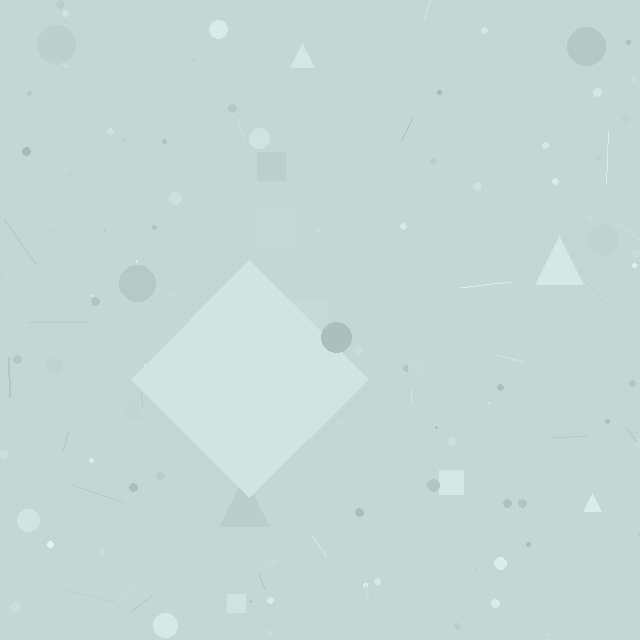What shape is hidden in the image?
A diamond is hidden in the image.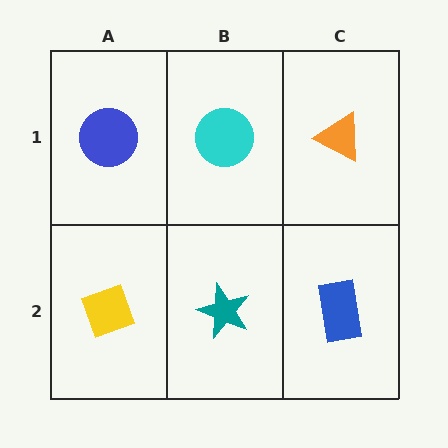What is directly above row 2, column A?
A blue circle.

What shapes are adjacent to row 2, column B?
A cyan circle (row 1, column B), a yellow diamond (row 2, column A), a blue rectangle (row 2, column C).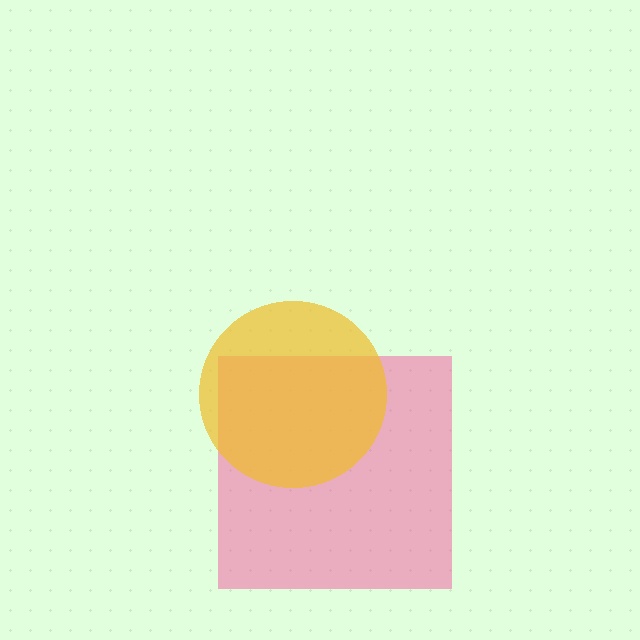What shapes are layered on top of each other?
The layered shapes are: a pink square, a yellow circle.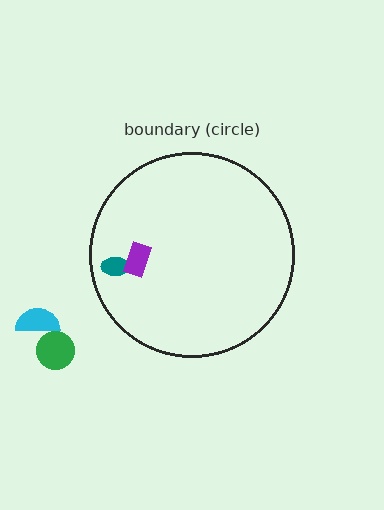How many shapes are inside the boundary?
2 inside, 2 outside.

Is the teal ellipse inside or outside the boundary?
Inside.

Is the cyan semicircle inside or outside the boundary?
Outside.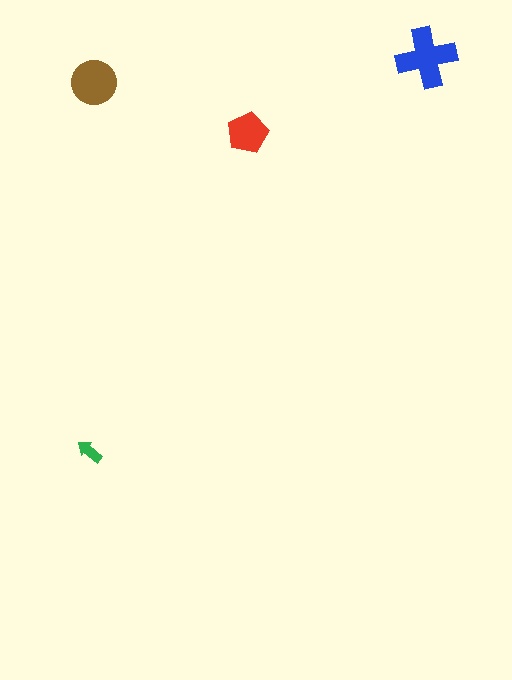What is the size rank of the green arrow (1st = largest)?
4th.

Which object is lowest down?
The green arrow is bottommost.